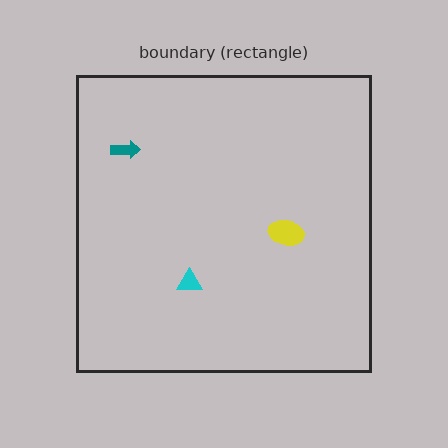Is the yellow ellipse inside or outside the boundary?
Inside.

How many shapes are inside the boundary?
3 inside, 0 outside.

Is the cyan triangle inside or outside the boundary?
Inside.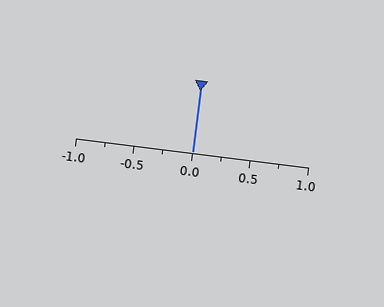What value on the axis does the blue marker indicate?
The marker indicates approximately 0.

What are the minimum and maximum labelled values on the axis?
The axis runs from -1.0 to 1.0.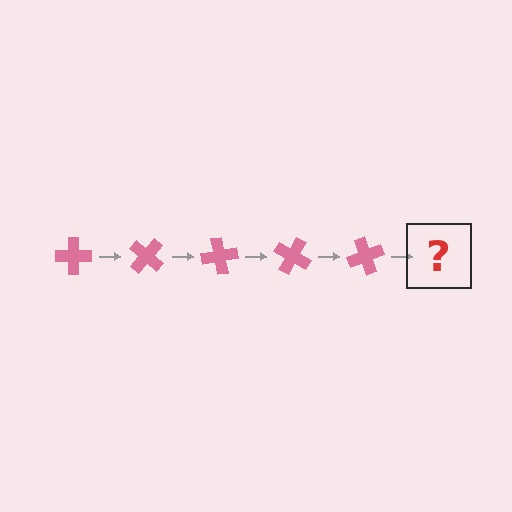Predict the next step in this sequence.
The next step is a pink cross rotated 200 degrees.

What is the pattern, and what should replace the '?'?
The pattern is that the cross rotates 40 degrees each step. The '?' should be a pink cross rotated 200 degrees.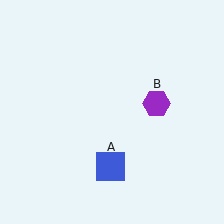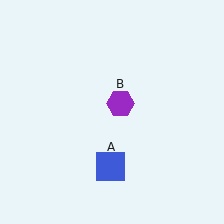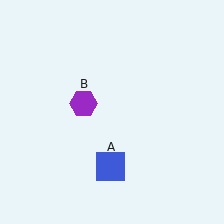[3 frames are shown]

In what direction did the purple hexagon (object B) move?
The purple hexagon (object B) moved left.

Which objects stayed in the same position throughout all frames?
Blue square (object A) remained stationary.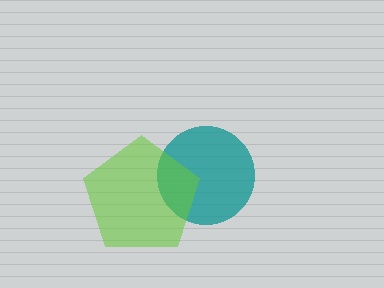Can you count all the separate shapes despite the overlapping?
Yes, there are 2 separate shapes.